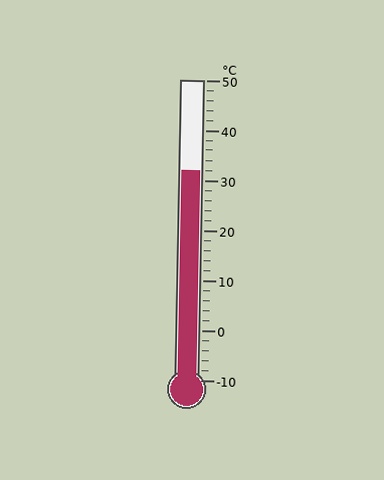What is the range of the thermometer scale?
The thermometer scale ranges from -10°C to 50°C.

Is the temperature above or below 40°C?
The temperature is below 40°C.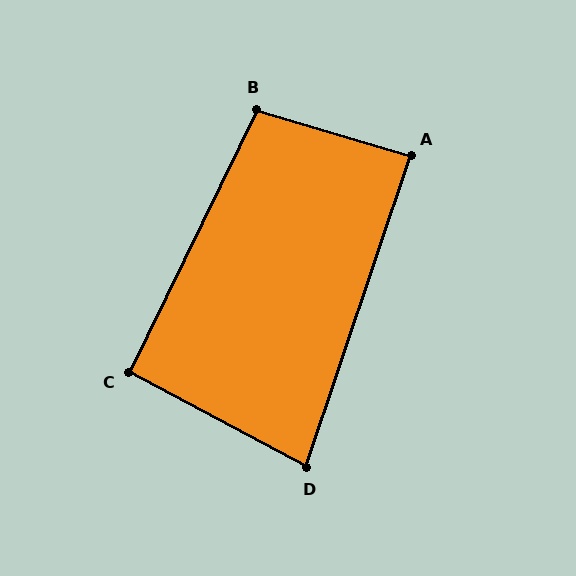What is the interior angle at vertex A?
Approximately 88 degrees (approximately right).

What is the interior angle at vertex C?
Approximately 92 degrees (approximately right).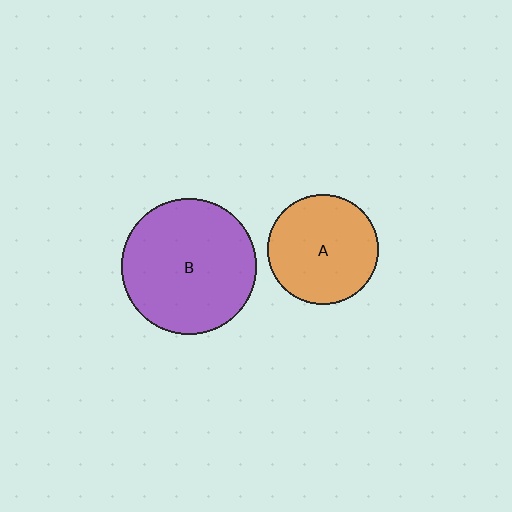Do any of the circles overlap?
No, none of the circles overlap.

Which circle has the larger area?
Circle B (purple).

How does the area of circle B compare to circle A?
Approximately 1.5 times.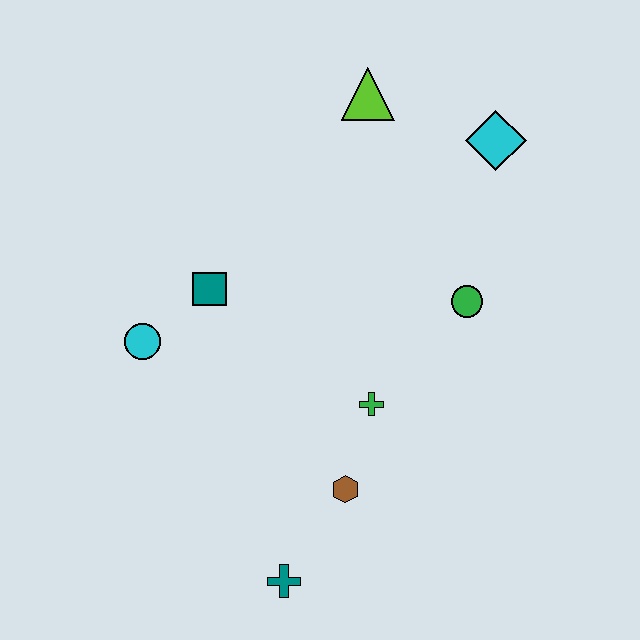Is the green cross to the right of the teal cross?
Yes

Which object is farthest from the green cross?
The lime triangle is farthest from the green cross.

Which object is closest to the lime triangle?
The cyan diamond is closest to the lime triangle.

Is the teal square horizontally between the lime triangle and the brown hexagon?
No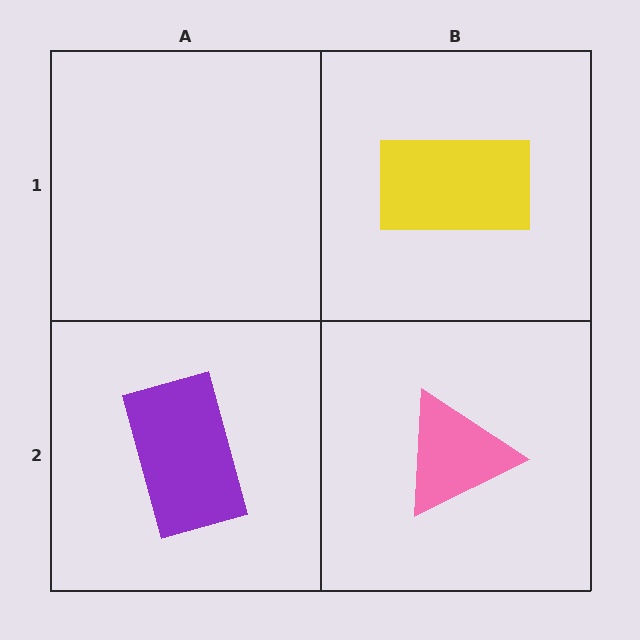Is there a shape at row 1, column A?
No, that cell is empty.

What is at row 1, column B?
A yellow rectangle.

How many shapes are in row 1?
1 shape.